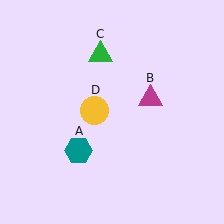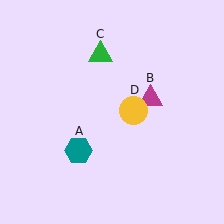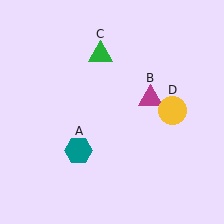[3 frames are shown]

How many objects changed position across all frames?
1 object changed position: yellow circle (object D).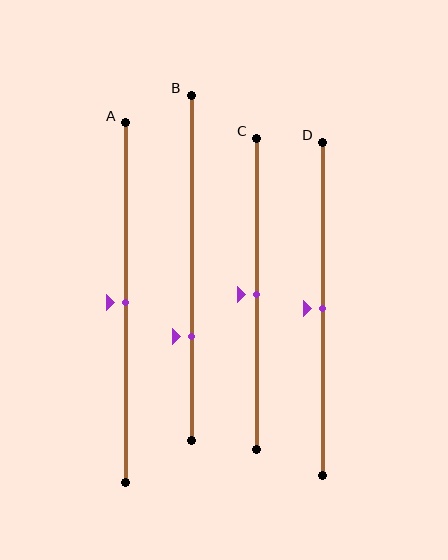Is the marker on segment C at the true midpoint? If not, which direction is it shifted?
Yes, the marker on segment C is at the true midpoint.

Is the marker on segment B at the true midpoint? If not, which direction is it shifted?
No, the marker on segment B is shifted downward by about 20% of the segment length.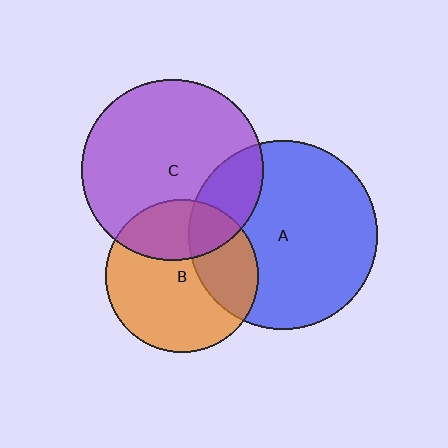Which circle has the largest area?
Circle A (blue).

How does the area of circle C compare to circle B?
Approximately 1.4 times.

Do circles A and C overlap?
Yes.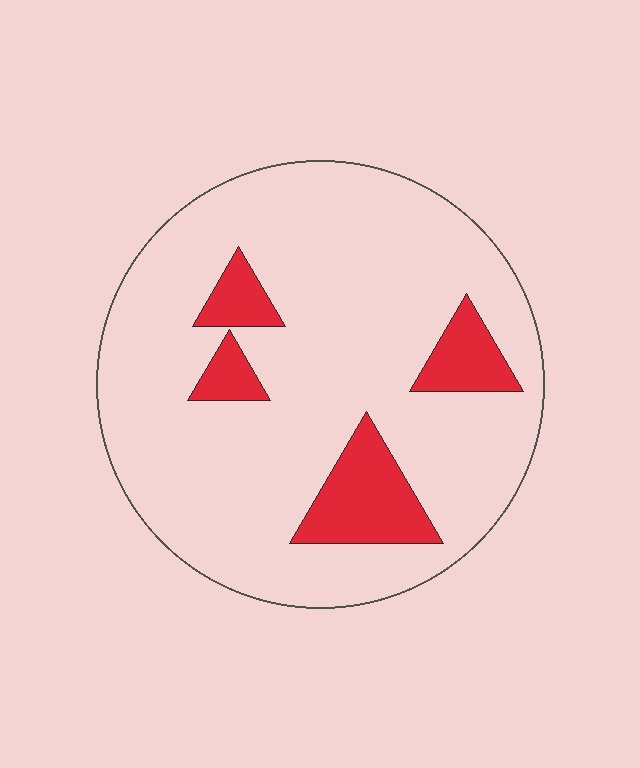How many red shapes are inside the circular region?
4.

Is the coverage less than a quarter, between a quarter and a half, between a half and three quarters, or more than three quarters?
Less than a quarter.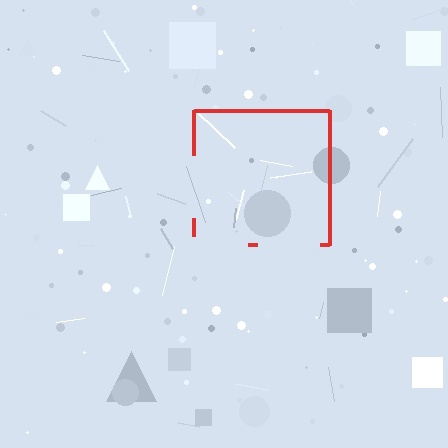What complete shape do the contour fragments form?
The contour fragments form a square.